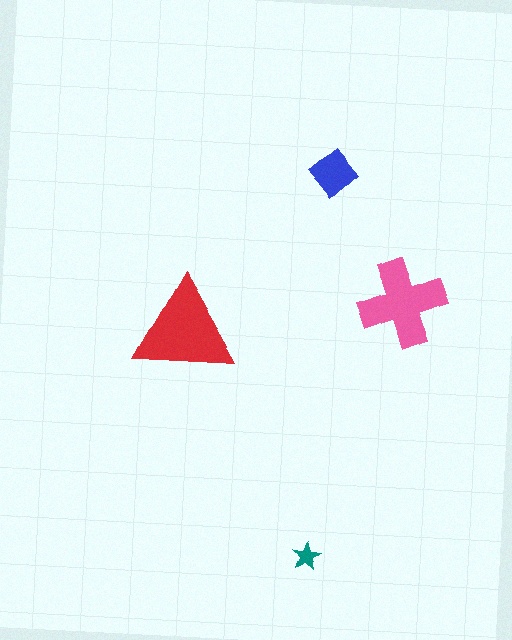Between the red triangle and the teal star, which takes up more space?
The red triangle.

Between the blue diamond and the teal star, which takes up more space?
The blue diamond.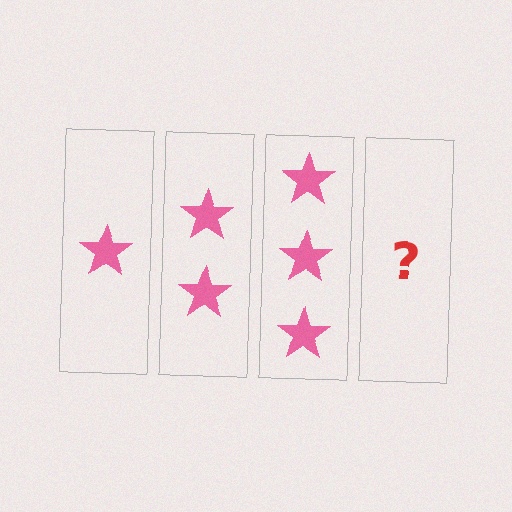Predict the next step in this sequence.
The next step is 4 stars.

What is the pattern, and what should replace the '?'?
The pattern is that each step adds one more star. The '?' should be 4 stars.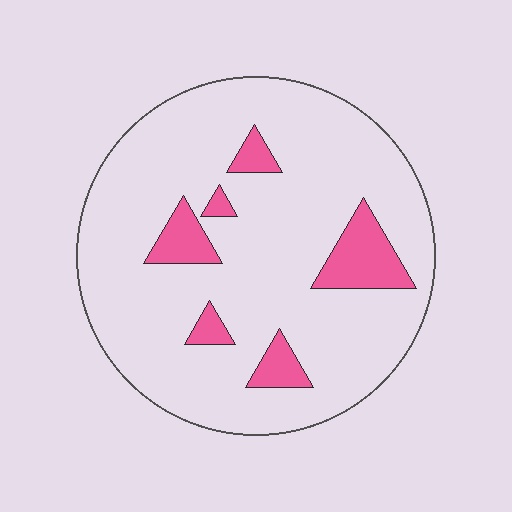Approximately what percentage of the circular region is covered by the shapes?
Approximately 15%.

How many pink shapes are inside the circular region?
6.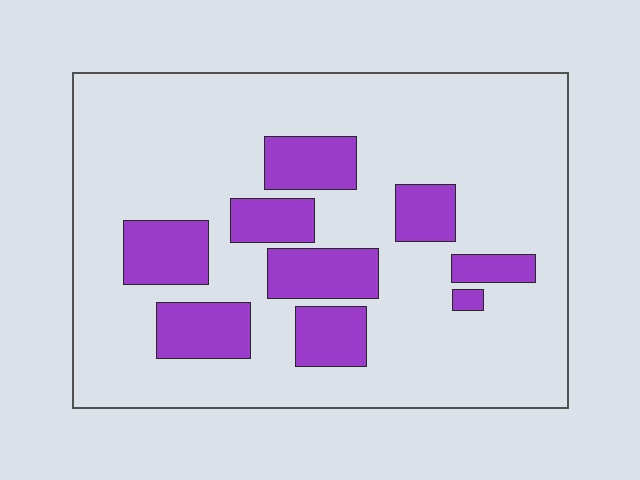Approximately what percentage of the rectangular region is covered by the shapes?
Approximately 20%.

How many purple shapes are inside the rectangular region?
9.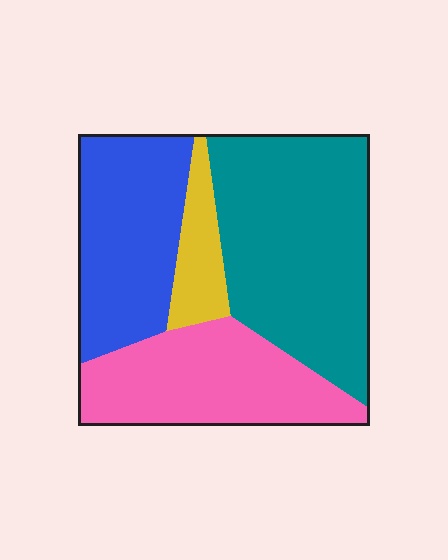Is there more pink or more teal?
Teal.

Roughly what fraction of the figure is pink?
Pink takes up about one quarter (1/4) of the figure.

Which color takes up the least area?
Yellow, at roughly 10%.